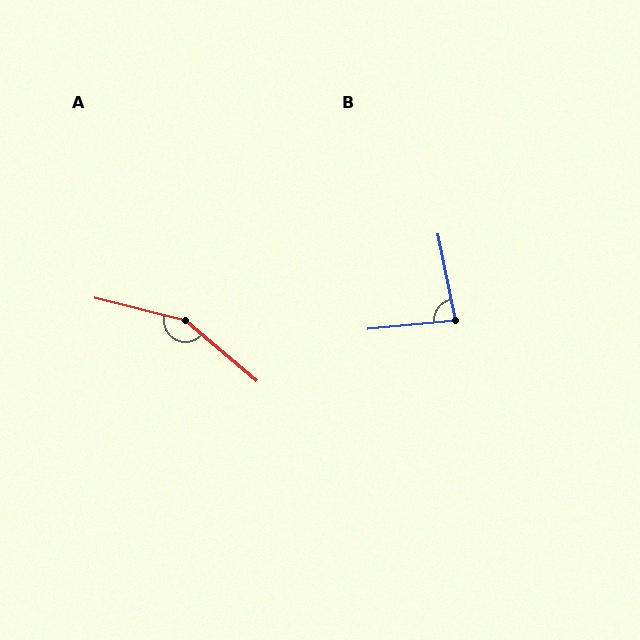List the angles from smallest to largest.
B (84°), A (154°).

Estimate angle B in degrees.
Approximately 84 degrees.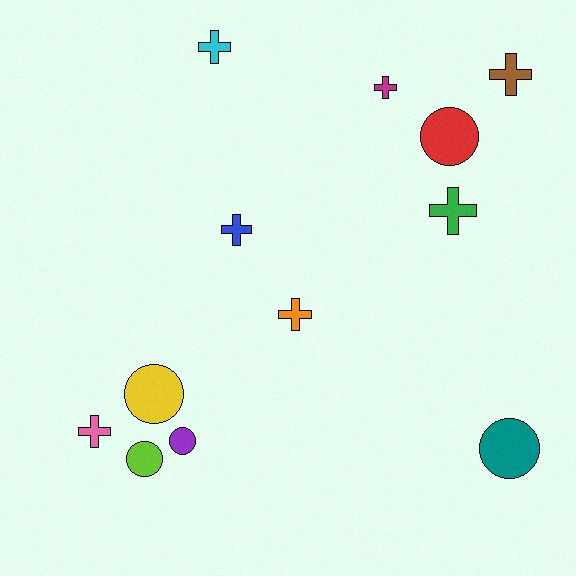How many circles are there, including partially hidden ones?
There are 5 circles.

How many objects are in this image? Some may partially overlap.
There are 12 objects.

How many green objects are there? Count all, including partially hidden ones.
There is 1 green object.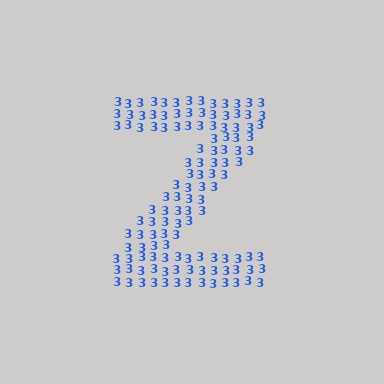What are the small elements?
The small elements are digit 3's.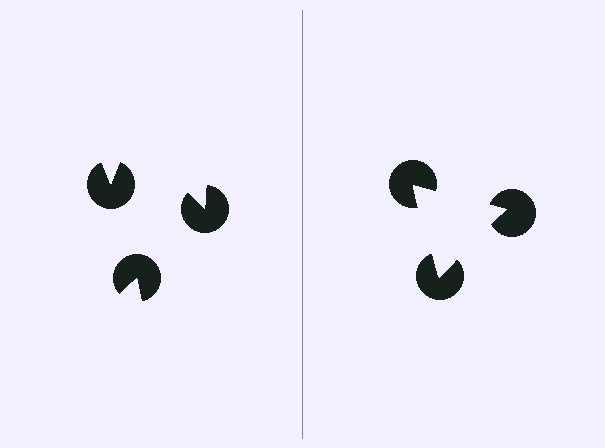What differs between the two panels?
The pac-man discs are positioned identically on both sides; only the wedge orientations differ. On the right they align to a triangle; on the left they are misaligned.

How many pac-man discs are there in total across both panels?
6 — 3 on each side.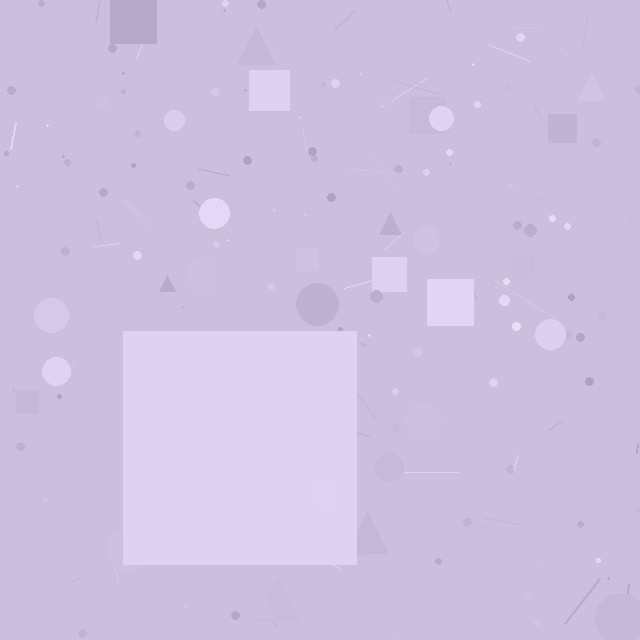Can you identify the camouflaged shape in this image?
The camouflaged shape is a square.